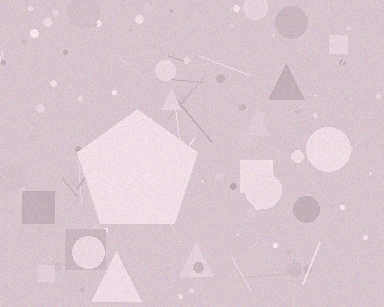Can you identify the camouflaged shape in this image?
The camouflaged shape is a pentagon.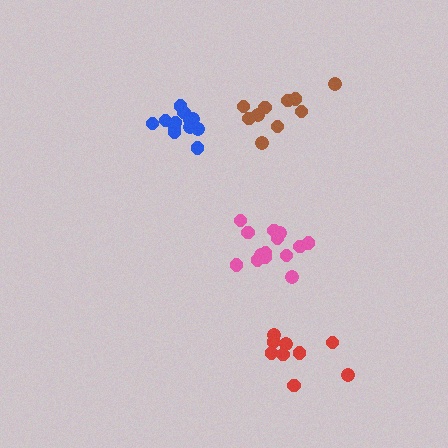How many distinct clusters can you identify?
There are 4 distinct clusters.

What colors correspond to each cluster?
The clusters are colored: pink, red, blue, brown.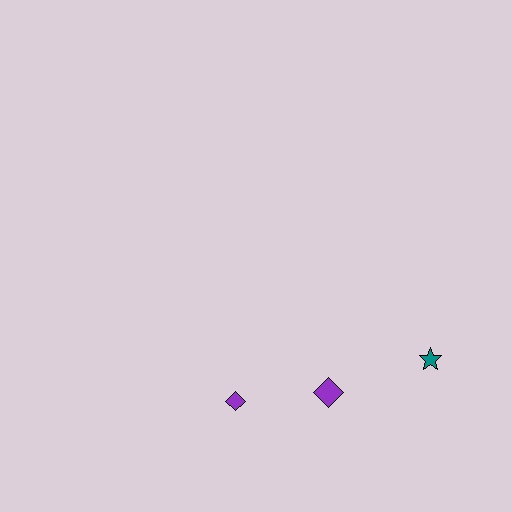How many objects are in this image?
There are 3 objects.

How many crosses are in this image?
There are no crosses.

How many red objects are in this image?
There are no red objects.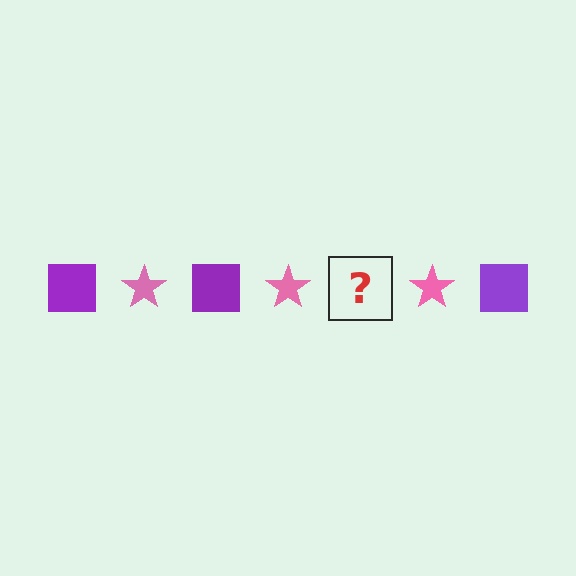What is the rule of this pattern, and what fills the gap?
The rule is that the pattern alternates between purple square and pink star. The gap should be filled with a purple square.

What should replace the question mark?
The question mark should be replaced with a purple square.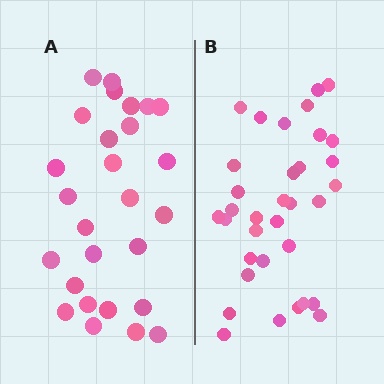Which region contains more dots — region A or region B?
Region B (the right region) has more dots.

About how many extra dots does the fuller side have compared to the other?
Region B has roughly 8 or so more dots than region A.